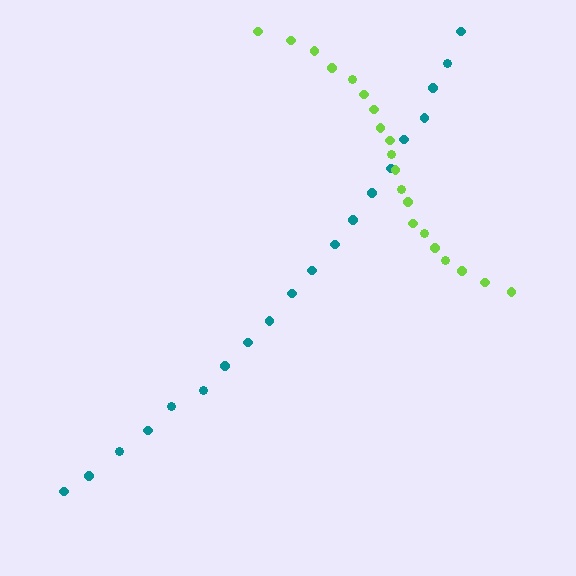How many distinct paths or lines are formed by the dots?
There are 2 distinct paths.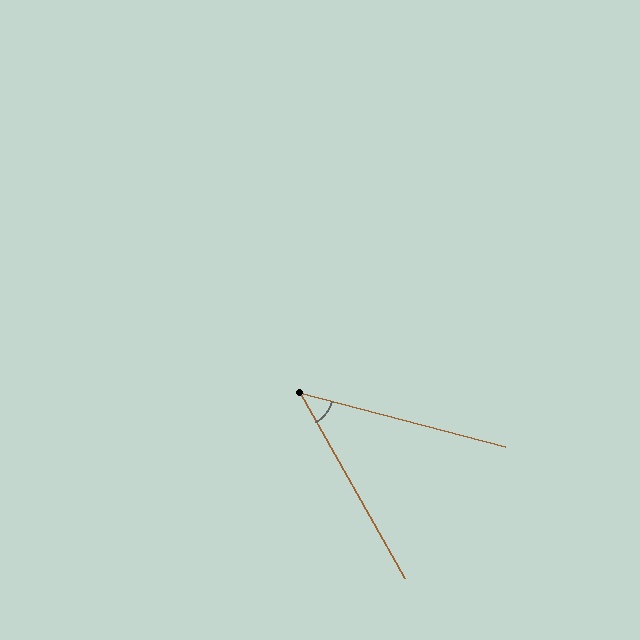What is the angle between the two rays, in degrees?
Approximately 46 degrees.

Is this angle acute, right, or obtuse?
It is acute.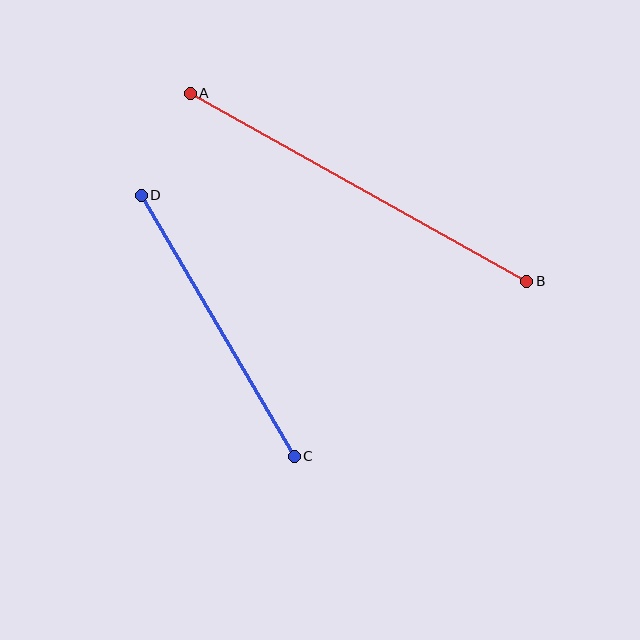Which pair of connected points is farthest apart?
Points A and B are farthest apart.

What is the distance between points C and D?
The distance is approximately 303 pixels.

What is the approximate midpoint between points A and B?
The midpoint is at approximately (359, 187) pixels.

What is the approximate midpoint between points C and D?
The midpoint is at approximately (218, 326) pixels.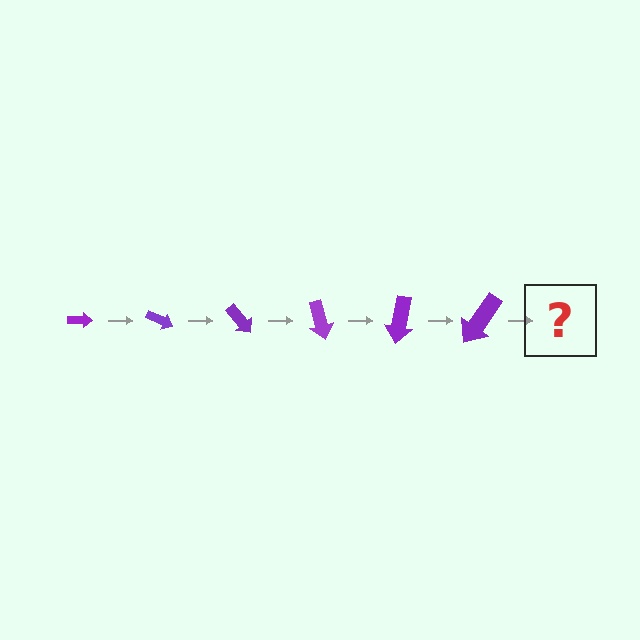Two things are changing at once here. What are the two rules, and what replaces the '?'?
The two rules are that the arrow grows larger each step and it rotates 25 degrees each step. The '?' should be an arrow, larger than the previous one and rotated 150 degrees from the start.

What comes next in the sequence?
The next element should be an arrow, larger than the previous one and rotated 150 degrees from the start.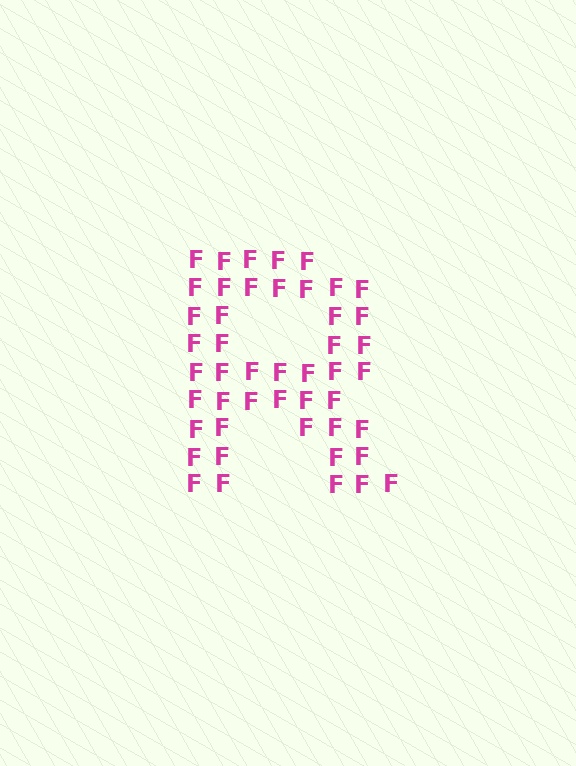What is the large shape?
The large shape is the letter R.